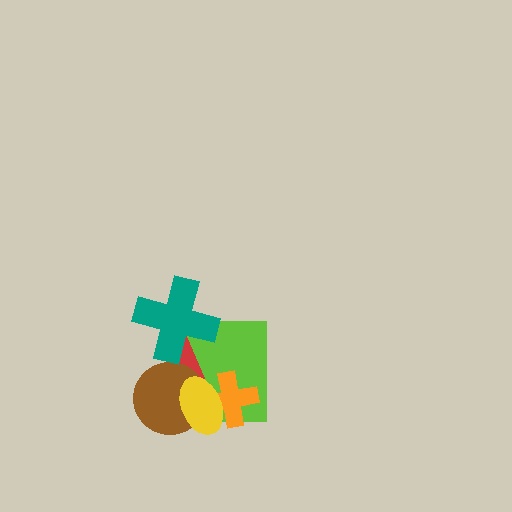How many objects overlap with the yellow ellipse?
4 objects overlap with the yellow ellipse.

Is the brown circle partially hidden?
Yes, it is partially covered by another shape.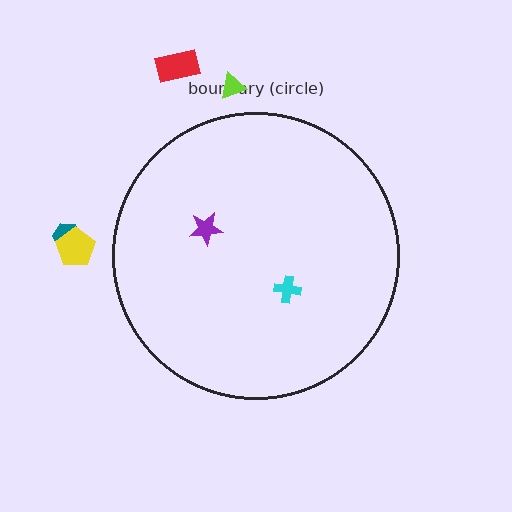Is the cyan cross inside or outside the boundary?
Inside.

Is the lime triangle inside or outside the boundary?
Outside.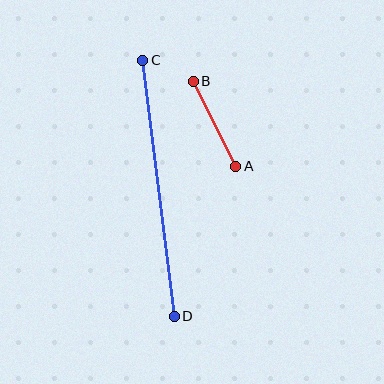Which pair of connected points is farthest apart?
Points C and D are farthest apart.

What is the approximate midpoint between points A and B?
The midpoint is at approximately (214, 124) pixels.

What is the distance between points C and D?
The distance is approximately 258 pixels.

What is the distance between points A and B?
The distance is approximately 95 pixels.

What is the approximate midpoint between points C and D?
The midpoint is at approximately (158, 188) pixels.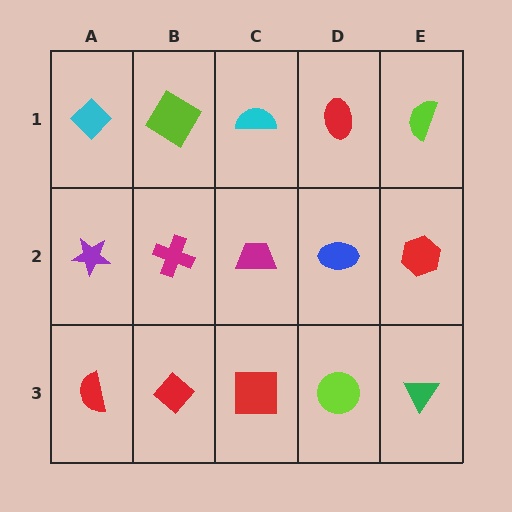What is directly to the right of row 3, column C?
A lime circle.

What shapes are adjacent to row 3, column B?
A magenta cross (row 2, column B), a red semicircle (row 3, column A), a red square (row 3, column C).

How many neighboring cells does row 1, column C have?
3.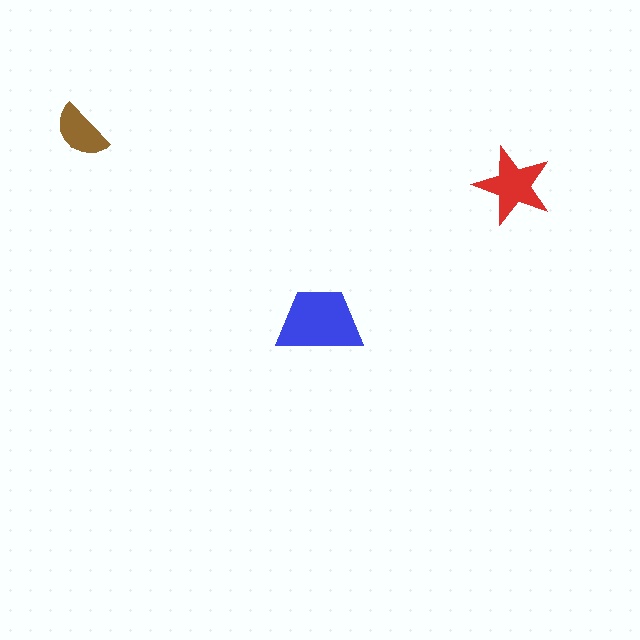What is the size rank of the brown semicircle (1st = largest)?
3rd.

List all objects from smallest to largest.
The brown semicircle, the red star, the blue trapezoid.